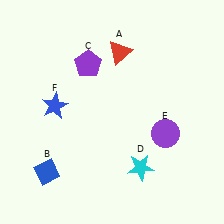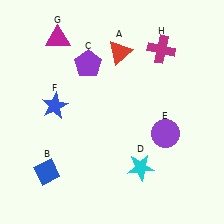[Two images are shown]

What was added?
A magenta triangle (G), a magenta cross (H) were added in Image 2.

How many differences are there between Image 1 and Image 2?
There are 2 differences between the two images.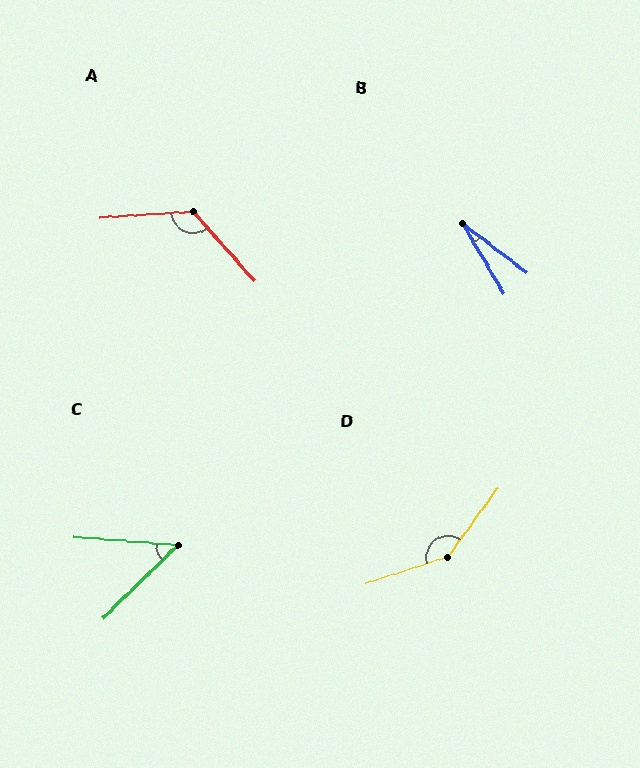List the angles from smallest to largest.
B (22°), C (49°), A (128°), D (145°).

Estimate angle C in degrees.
Approximately 49 degrees.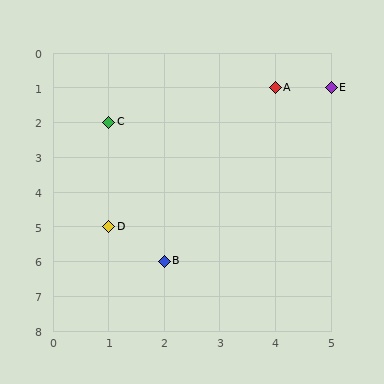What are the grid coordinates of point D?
Point D is at grid coordinates (1, 5).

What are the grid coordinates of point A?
Point A is at grid coordinates (4, 1).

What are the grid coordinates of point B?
Point B is at grid coordinates (2, 6).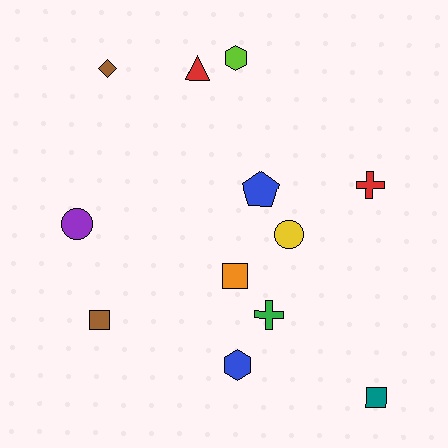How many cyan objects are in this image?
There are no cyan objects.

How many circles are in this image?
There are 2 circles.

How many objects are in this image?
There are 12 objects.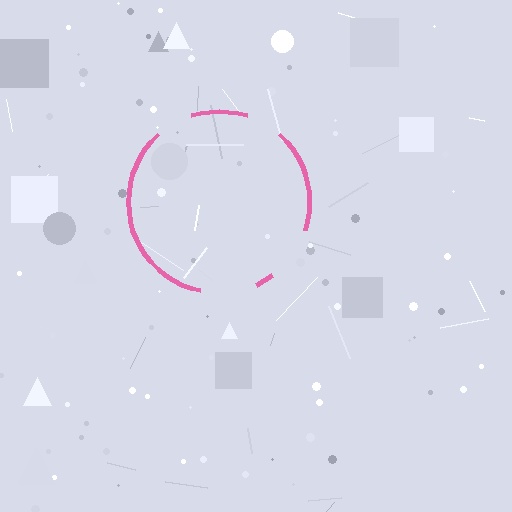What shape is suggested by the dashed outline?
The dashed outline suggests a circle.